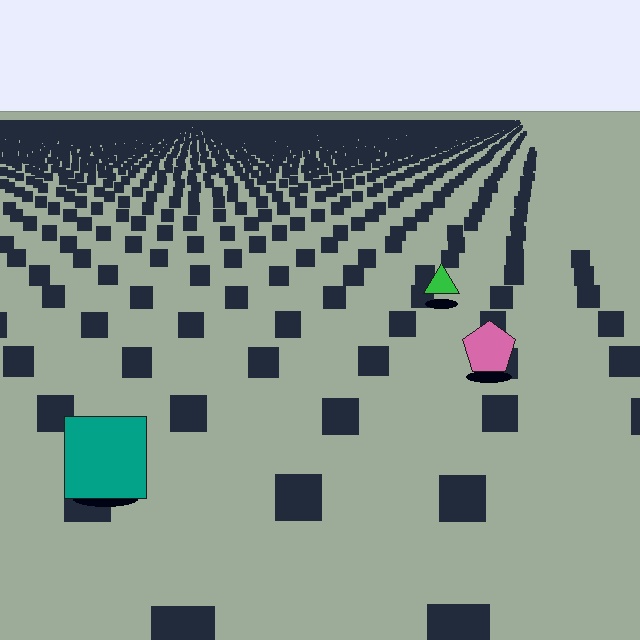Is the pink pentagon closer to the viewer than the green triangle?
Yes. The pink pentagon is closer — you can tell from the texture gradient: the ground texture is coarser near it.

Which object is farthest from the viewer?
The green triangle is farthest from the viewer. It appears smaller and the ground texture around it is denser.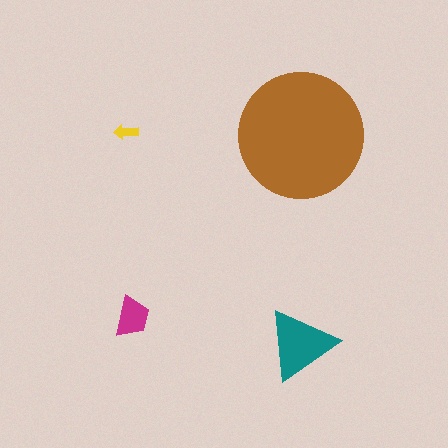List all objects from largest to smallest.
The brown circle, the teal triangle, the magenta trapezoid, the yellow arrow.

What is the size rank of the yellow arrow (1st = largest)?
4th.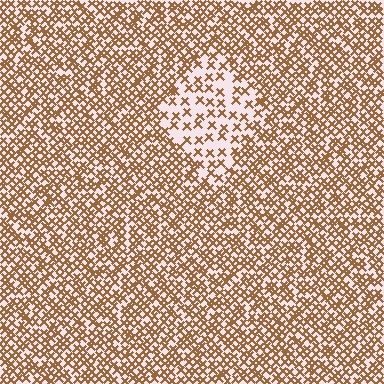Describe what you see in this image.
The image contains small brown elements arranged at two different densities. A diamond-shaped region is visible where the elements are less densely packed than the surrounding area.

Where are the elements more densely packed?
The elements are more densely packed outside the diamond boundary.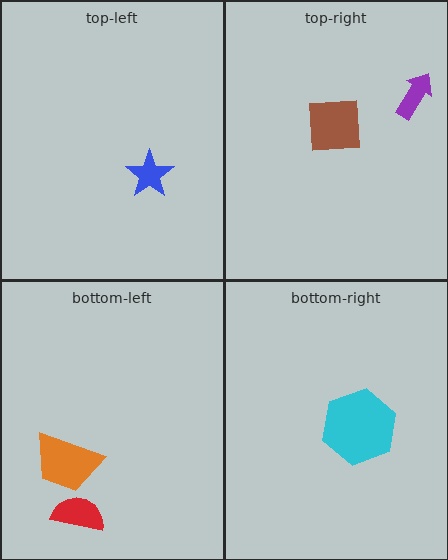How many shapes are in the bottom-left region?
2.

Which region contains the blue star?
The top-left region.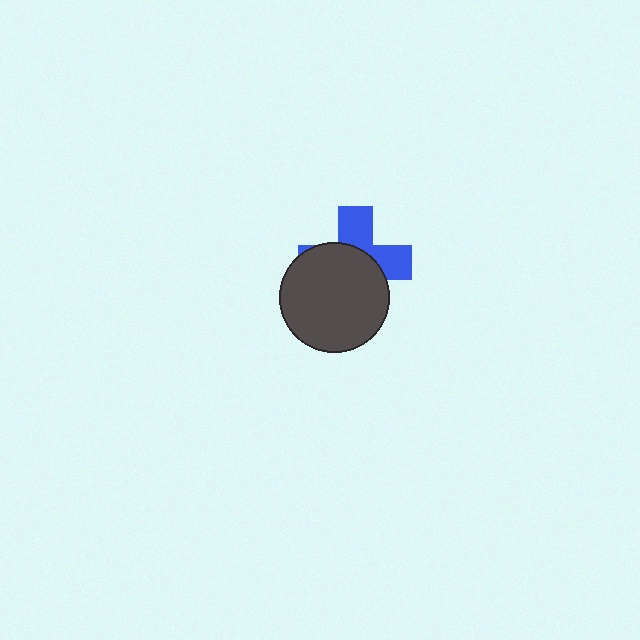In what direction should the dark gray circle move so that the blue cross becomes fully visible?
The dark gray circle should move toward the lower-left. That is the shortest direction to clear the overlap and leave the blue cross fully visible.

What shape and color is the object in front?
The object in front is a dark gray circle.